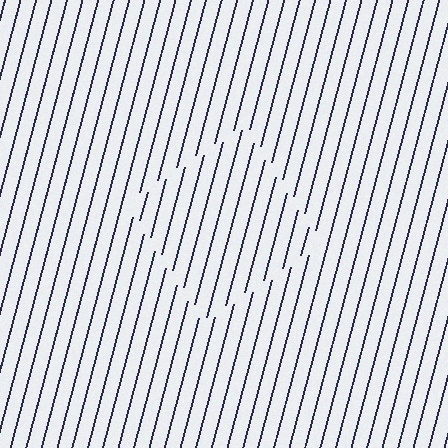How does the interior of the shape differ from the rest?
The interior of the shape contains the same grating, shifted by half a period — the contour is defined by the phase discontinuity where line-ends from the inner and outer gratings abut.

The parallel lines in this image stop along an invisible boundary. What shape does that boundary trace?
An illusory square. The interior of the shape contains the same grating, shifted by half a period — the contour is defined by the phase discontinuity where line-ends from the inner and outer gratings abut.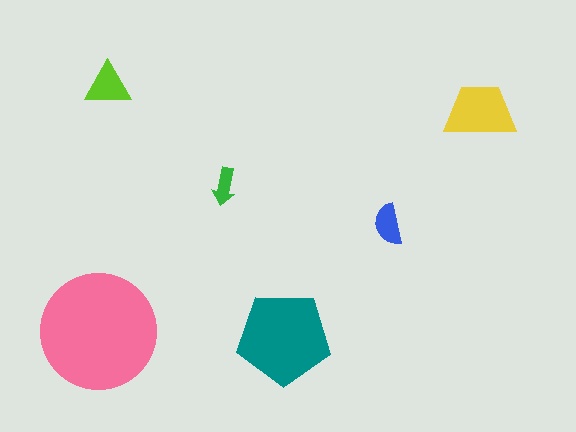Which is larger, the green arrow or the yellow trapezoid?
The yellow trapezoid.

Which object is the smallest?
The green arrow.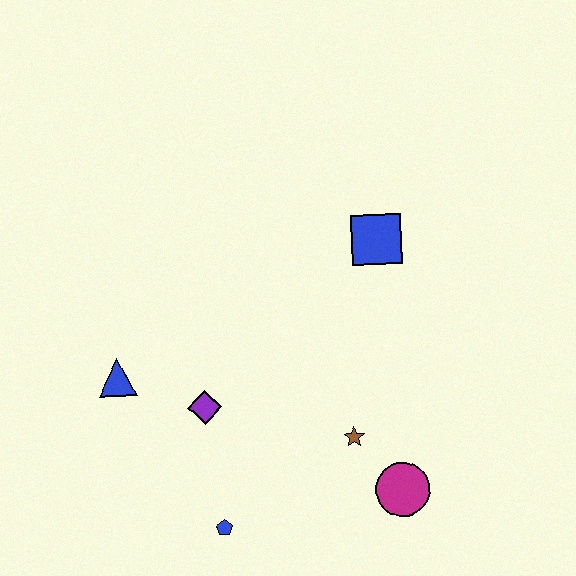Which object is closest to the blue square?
The brown star is closest to the blue square.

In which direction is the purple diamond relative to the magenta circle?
The purple diamond is to the left of the magenta circle.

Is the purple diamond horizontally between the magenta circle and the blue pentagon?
No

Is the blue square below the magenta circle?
No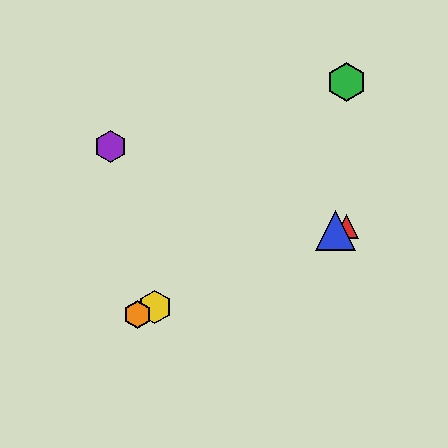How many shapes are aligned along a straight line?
4 shapes (the red triangle, the blue triangle, the yellow hexagon, the orange hexagon) are aligned along a straight line.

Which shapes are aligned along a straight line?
The red triangle, the blue triangle, the yellow hexagon, the orange hexagon are aligned along a straight line.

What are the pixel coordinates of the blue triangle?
The blue triangle is at (336, 231).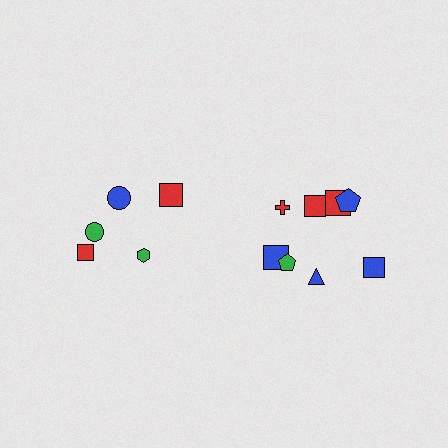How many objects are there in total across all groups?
There are 13 objects.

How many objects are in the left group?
There are 5 objects.